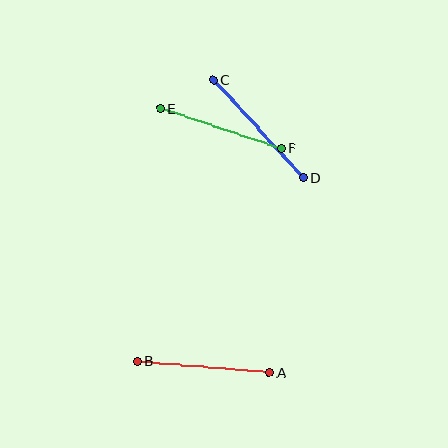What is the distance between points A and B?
The distance is approximately 132 pixels.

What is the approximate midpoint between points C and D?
The midpoint is at approximately (258, 129) pixels.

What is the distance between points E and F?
The distance is approximately 127 pixels.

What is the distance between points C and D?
The distance is approximately 133 pixels.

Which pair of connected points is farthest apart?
Points C and D are farthest apart.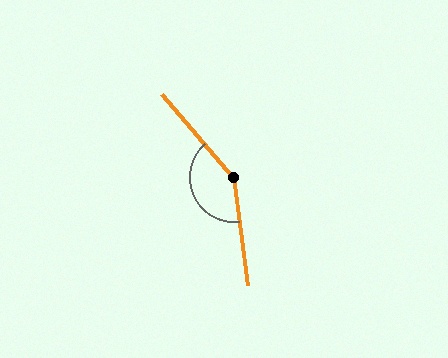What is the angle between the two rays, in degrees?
Approximately 146 degrees.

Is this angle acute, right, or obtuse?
It is obtuse.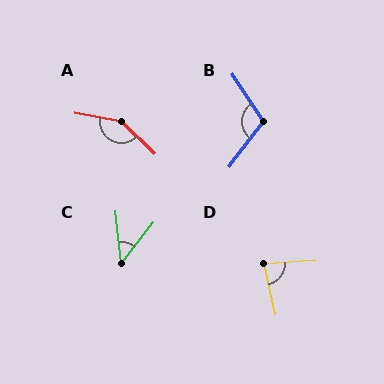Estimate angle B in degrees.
Approximately 109 degrees.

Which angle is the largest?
A, at approximately 146 degrees.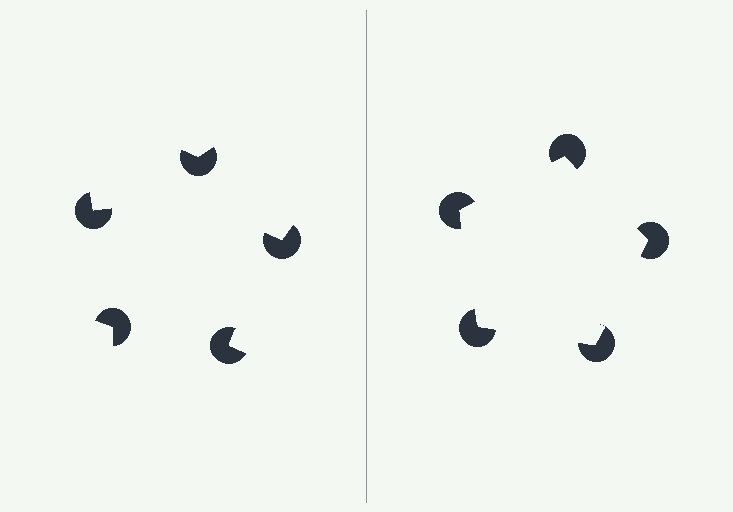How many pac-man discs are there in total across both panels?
10 — 5 on each side.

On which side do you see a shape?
An illusory pentagon appears on the right side. On the left side the wedge cuts are rotated, so no coherent shape forms.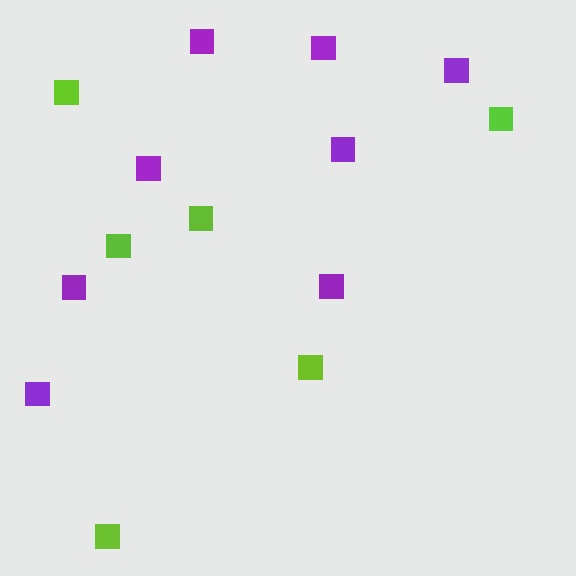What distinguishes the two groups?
There are 2 groups: one group of purple squares (8) and one group of lime squares (6).